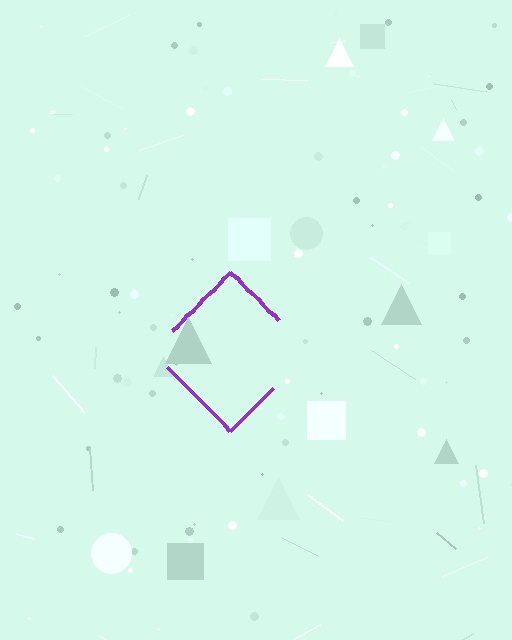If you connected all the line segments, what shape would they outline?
They would outline a diamond.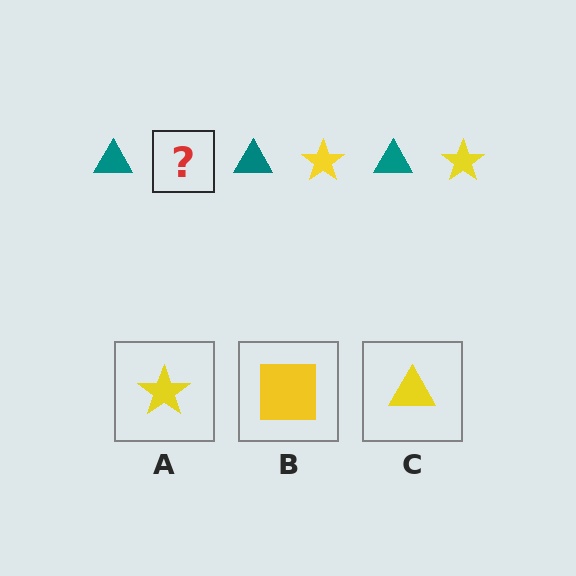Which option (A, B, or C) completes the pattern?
A.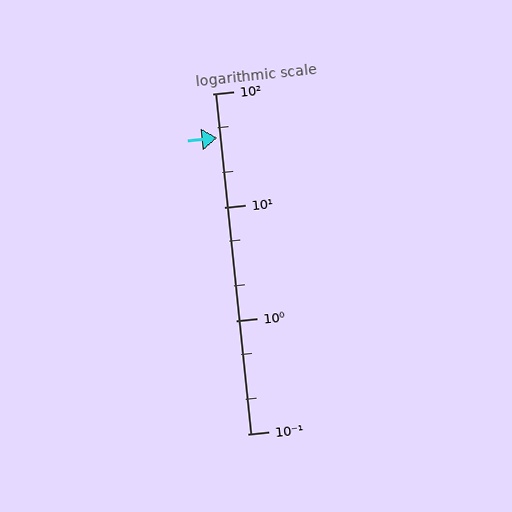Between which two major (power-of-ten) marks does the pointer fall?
The pointer is between 10 and 100.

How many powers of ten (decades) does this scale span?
The scale spans 3 decades, from 0.1 to 100.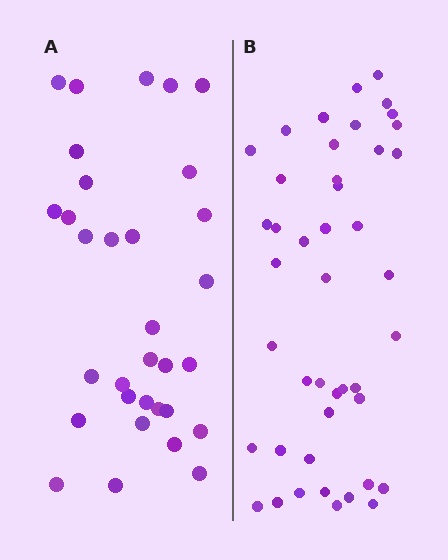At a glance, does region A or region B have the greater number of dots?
Region B (the right region) has more dots.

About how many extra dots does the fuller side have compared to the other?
Region B has roughly 12 or so more dots than region A.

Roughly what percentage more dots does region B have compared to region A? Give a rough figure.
About 40% more.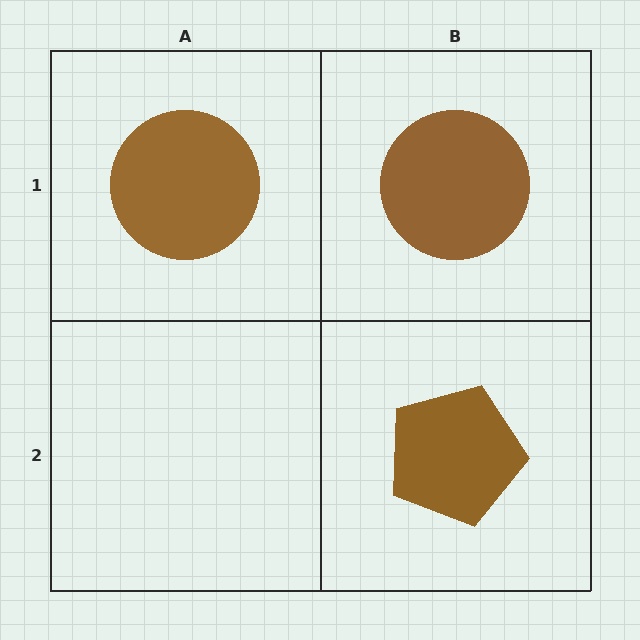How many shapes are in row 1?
2 shapes.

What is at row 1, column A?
A brown circle.